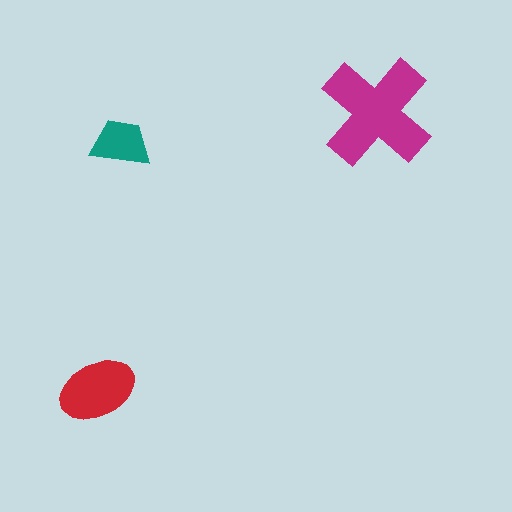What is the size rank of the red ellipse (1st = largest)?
2nd.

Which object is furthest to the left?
The red ellipse is leftmost.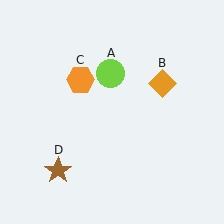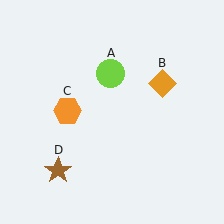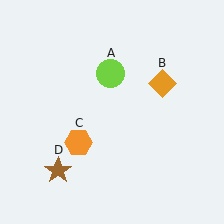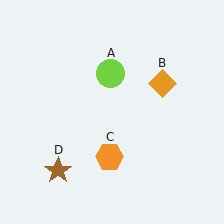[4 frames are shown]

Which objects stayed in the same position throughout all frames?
Lime circle (object A) and orange diamond (object B) and brown star (object D) remained stationary.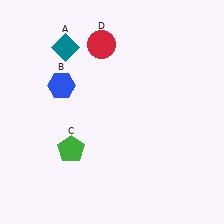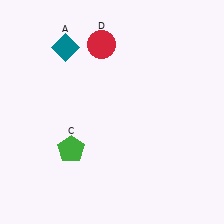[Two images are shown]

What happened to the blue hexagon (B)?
The blue hexagon (B) was removed in Image 2. It was in the top-left area of Image 1.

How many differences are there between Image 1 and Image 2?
There is 1 difference between the two images.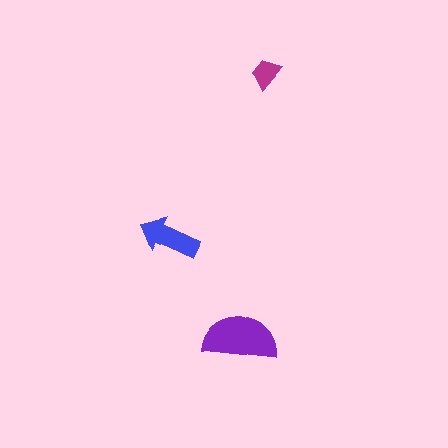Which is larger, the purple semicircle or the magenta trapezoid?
The purple semicircle.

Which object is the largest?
The purple semicircle.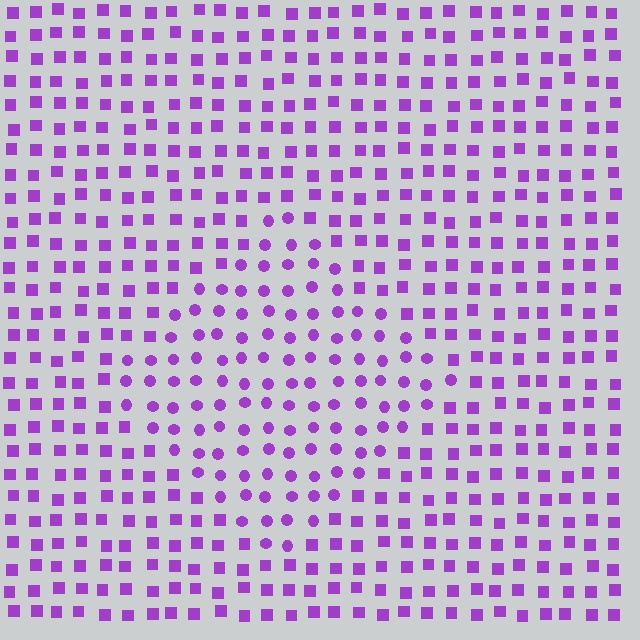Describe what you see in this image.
The image is filled with small purple elements arranged in a uniform grid. A diamond-shaped region contains circles, while the surrounding area contains squares. The boundary is defined purely by the change in element shape.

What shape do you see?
I see a diamond.